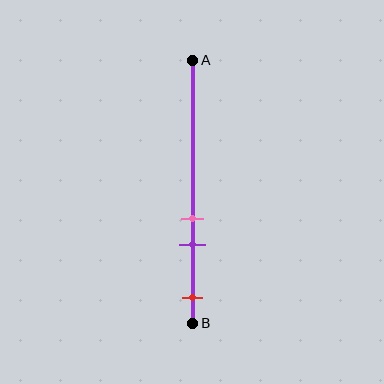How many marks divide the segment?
There are 3 marks dividing the segment.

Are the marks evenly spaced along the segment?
No, the marks are not evenly spaced.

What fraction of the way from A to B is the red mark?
The red mark is approximately 90% (0.9) of the way from A to B.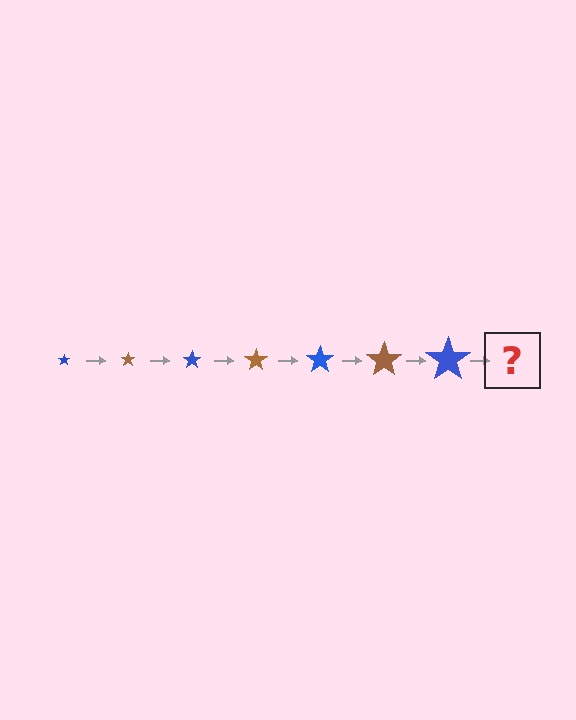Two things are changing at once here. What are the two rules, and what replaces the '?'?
The two rules are that the star grows larger each step and the color cycles through blue and brown. The '?' should be a brown star, larger than the previous one.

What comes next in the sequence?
The next element should be a brown star, larger than the previous one.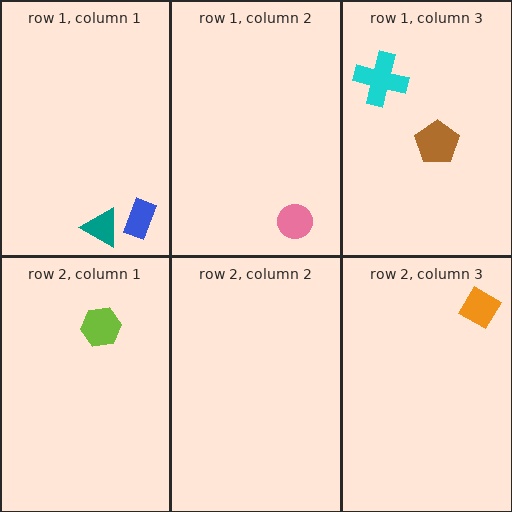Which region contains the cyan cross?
The row 1, column 3 region.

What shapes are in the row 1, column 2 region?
The pink circle.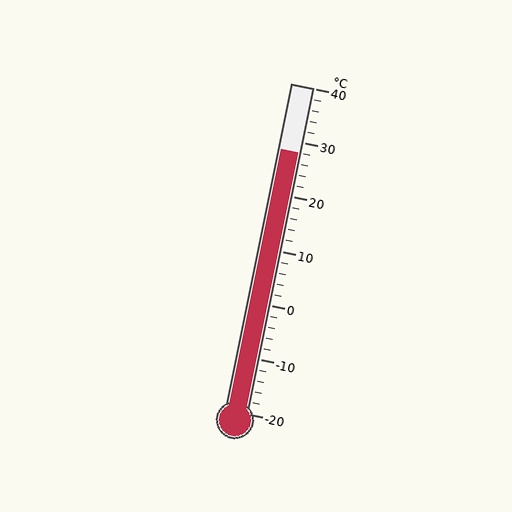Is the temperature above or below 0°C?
The temperature is above 0°C.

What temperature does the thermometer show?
The thermometer shows approximately 28°C.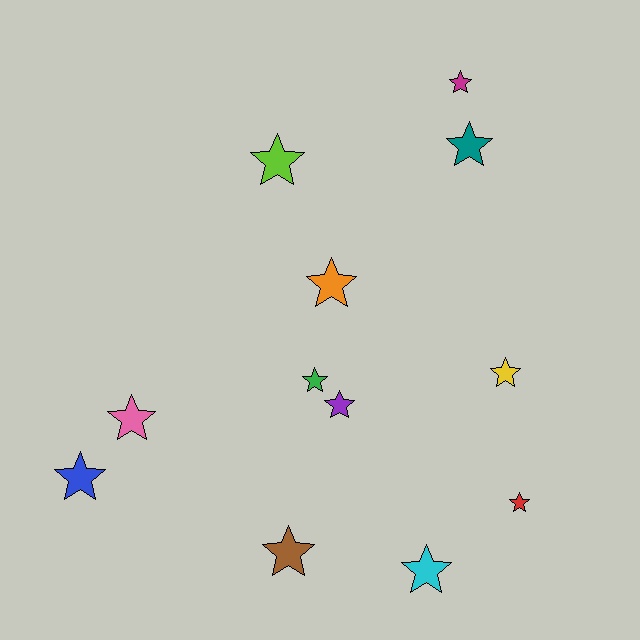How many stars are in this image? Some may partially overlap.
There are 12 stars.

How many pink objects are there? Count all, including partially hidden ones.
There is 1 pink object.